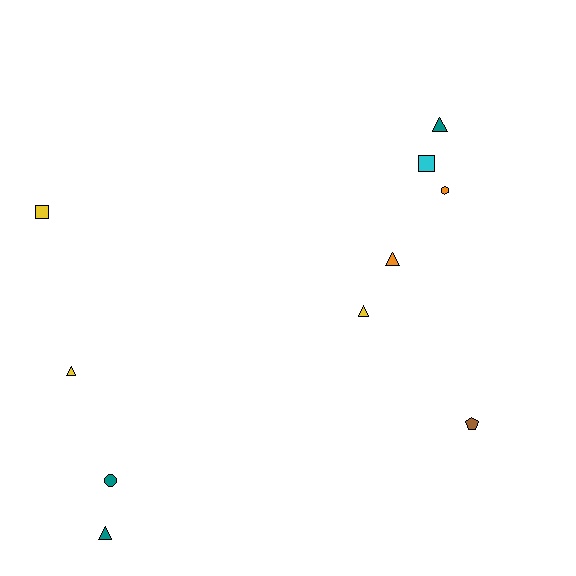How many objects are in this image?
There are 10 objects.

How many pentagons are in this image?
There is 1 pentagon.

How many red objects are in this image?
There are no red objects.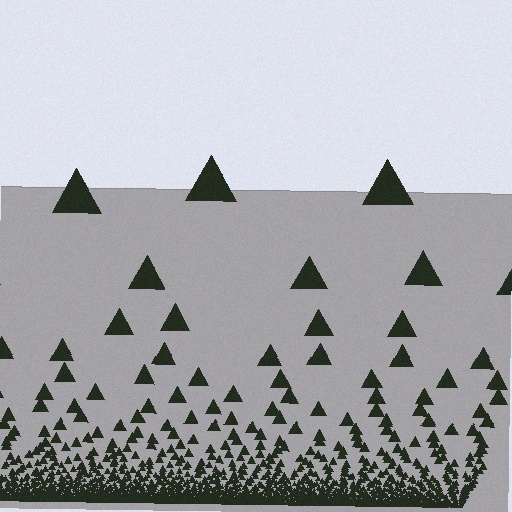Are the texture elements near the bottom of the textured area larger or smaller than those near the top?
Smaller. The gradient is inverted — elements near the bottom are smaller and denser.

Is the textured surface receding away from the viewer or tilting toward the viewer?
The surface appears to tilt toward the viewer. Texture elements get larger and sparser toward the top.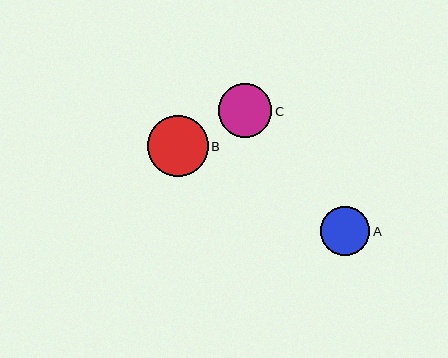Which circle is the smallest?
Circle A is the smallest with a size of approximately 49 pixels.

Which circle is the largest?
Circle B is the largest with a size of approximately 61 pixels.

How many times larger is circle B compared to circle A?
Circle B is approximately 1.2 times the size of circle A.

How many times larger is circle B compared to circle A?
Circle B is approximately 1.2 times the size of circle A.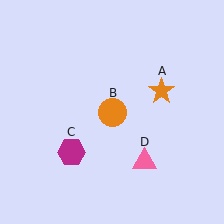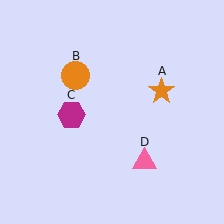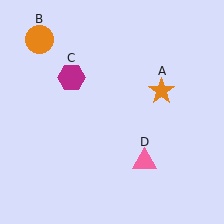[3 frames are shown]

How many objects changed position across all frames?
2 objects changed position: orange circle (object B), magenta hexagon (object C).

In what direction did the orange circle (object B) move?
The orange circle (object B) moved up and to the left.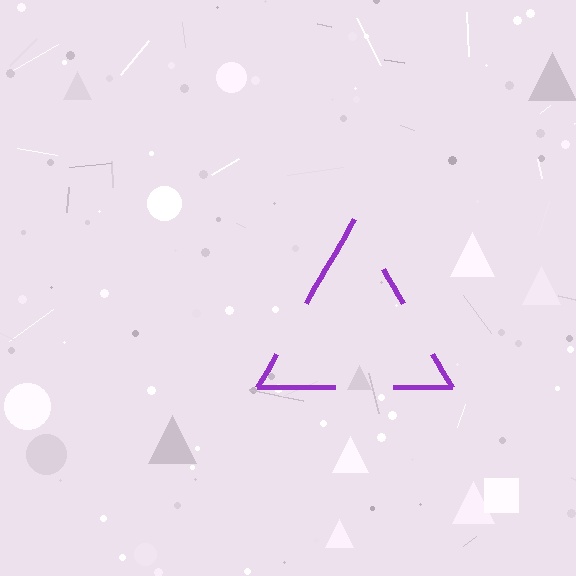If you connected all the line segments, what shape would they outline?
They would outline a triangle.